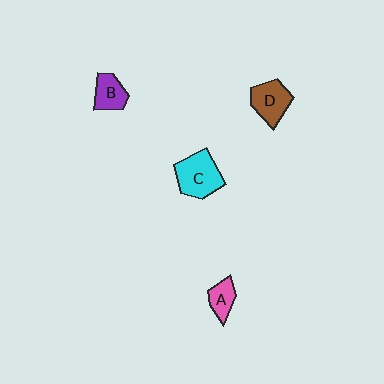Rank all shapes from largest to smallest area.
From largest to smallest: C (cyan), D (brown), B (purple), A (pink).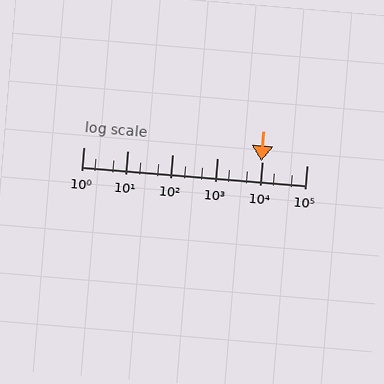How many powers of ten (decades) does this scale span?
The scale spans 5 decades, from 1 to 100000.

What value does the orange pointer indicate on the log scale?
The pointer indicates approximately 9800.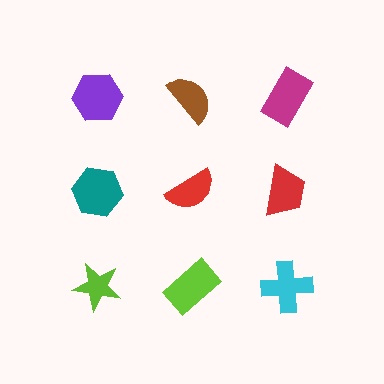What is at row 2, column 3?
A red trapezoid.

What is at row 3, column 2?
A lime rectangle.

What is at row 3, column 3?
A cyan cross.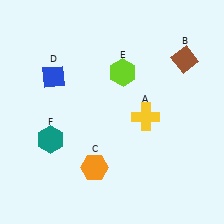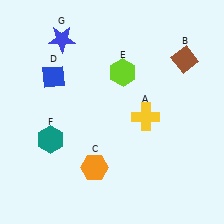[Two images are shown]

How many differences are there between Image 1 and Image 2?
There is 1 difference between the two images.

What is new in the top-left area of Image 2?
A blue star (G) was added in the top-left area of Image 2.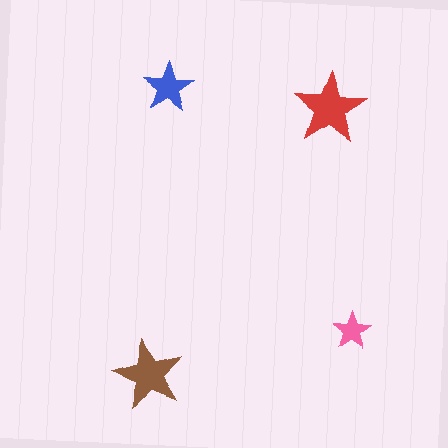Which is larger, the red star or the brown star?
The red one.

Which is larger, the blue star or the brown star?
The brown one.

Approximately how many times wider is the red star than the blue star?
About 1.5 times wider.